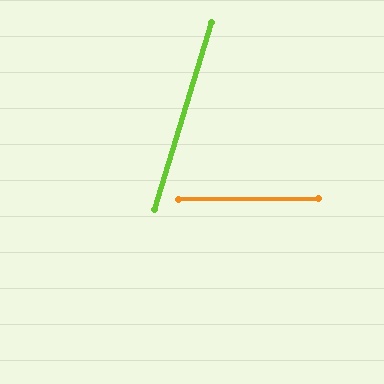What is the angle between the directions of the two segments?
Approximately 73 degrees.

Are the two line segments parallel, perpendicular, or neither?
Neither parallel nor perpendicular — they differ by about 73°.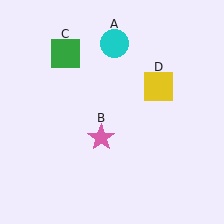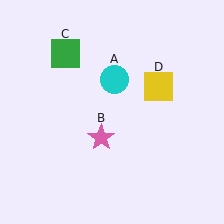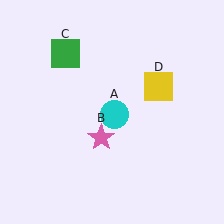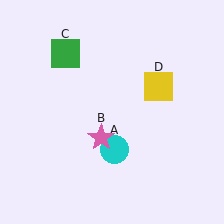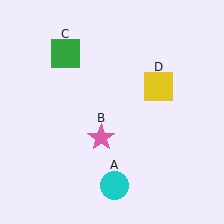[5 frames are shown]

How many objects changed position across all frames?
1 object changed position: cyan circle (object A).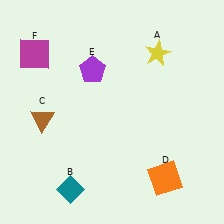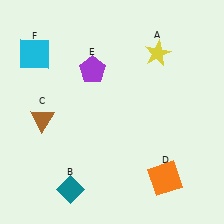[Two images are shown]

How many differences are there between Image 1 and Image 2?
There is 1 difference between the two images.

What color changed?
The square (F) changed from magenta in Image 1 to cyan in Image 2.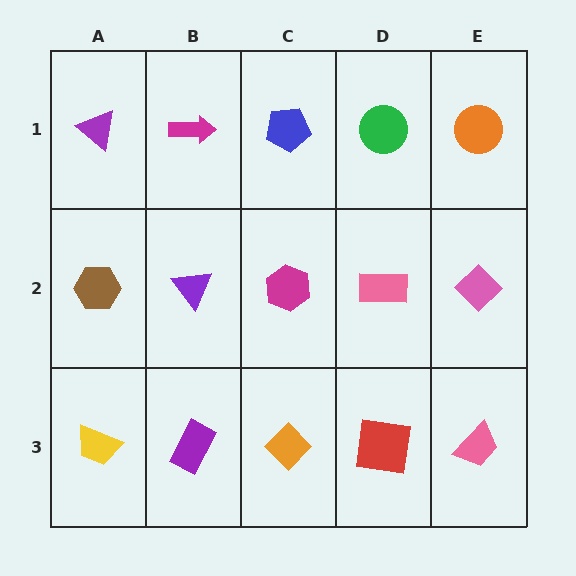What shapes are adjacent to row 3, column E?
A pink diamond (row 2, column E), a red square (row 3, column D).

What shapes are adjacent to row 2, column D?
A green circle (row 1, column D), a red square (row 3, column D), a magenta hexagon (row 2, column C), a pink diamond (row 2, column E).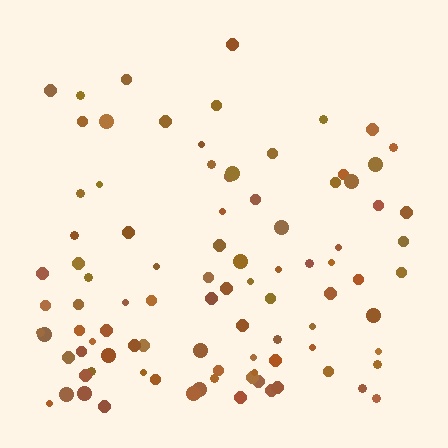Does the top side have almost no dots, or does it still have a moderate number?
Still a moderate number, just noticeably fewer than the bottom.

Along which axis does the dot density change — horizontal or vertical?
Vertical.